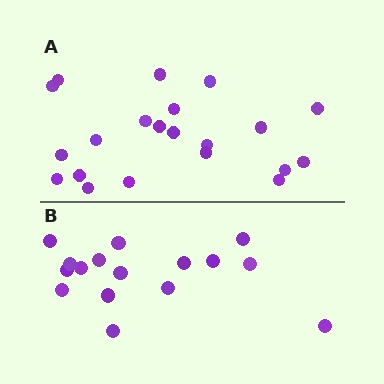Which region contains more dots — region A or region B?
Region A (the top region) has more dots.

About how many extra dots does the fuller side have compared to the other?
Region A has about 5 more dots than region B.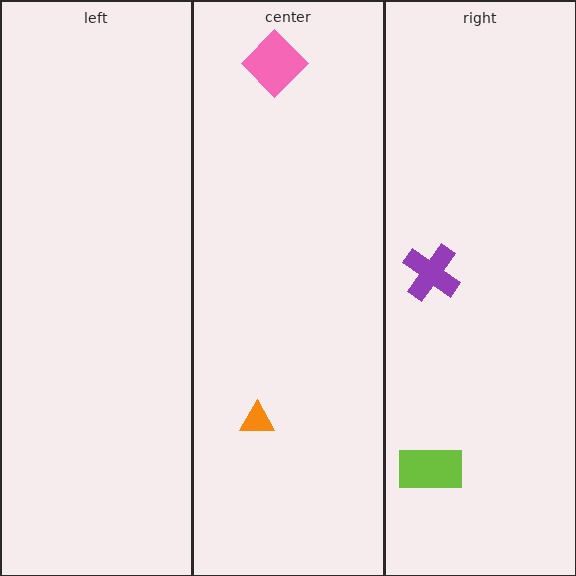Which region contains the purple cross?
The right region.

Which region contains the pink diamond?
The center region.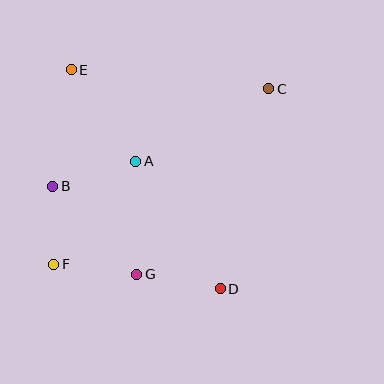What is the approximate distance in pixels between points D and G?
The distance between D and G is approximately 85 pixels.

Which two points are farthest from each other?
Points C and F are farthest from each other.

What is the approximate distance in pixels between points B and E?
The distance between B and E is approximately 118 pixels.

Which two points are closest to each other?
Points B and F are closest to each other.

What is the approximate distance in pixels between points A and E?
The distance between A and E is approximately 112 pixels.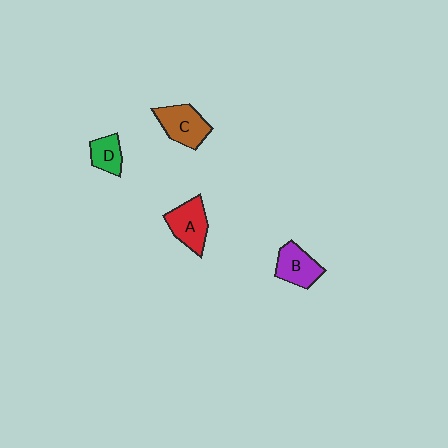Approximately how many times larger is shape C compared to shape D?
Approximately 1.6 times.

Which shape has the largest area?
Shape C (brown).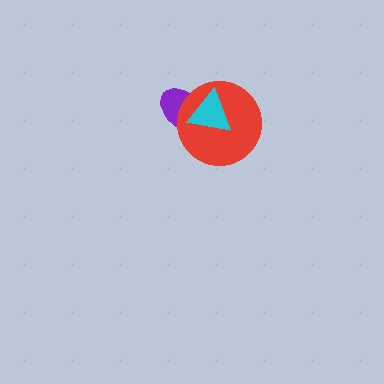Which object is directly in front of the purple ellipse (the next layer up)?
The red circle is directly in front of the purple ellipse.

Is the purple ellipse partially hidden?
Yes, it is partially covered by another shape.